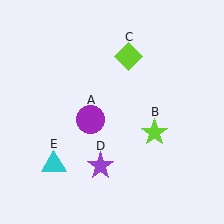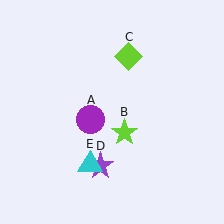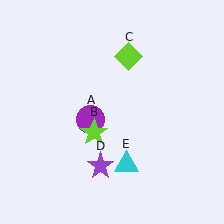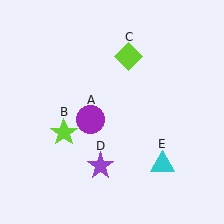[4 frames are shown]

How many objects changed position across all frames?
2 objects changed position: lime star (object B), cyan triangle (object E).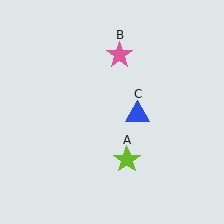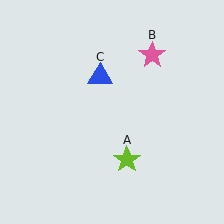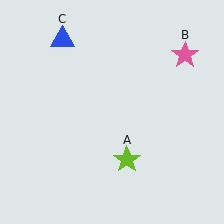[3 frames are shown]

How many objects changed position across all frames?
2 objects changed position: pink star (object B), blue triangle (object C).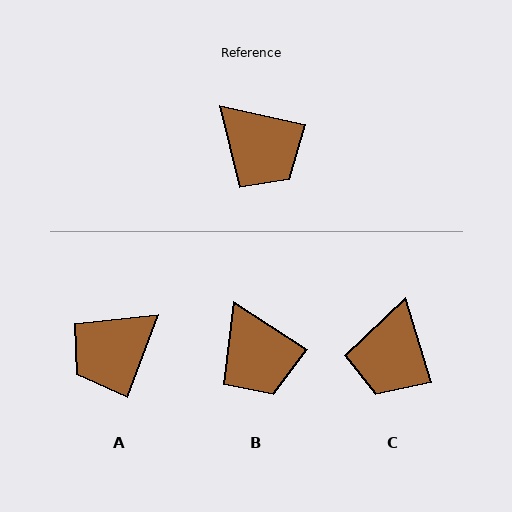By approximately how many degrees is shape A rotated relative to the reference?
Approximately 98 degrees clockwise.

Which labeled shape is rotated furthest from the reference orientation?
A, about 98 degrees away.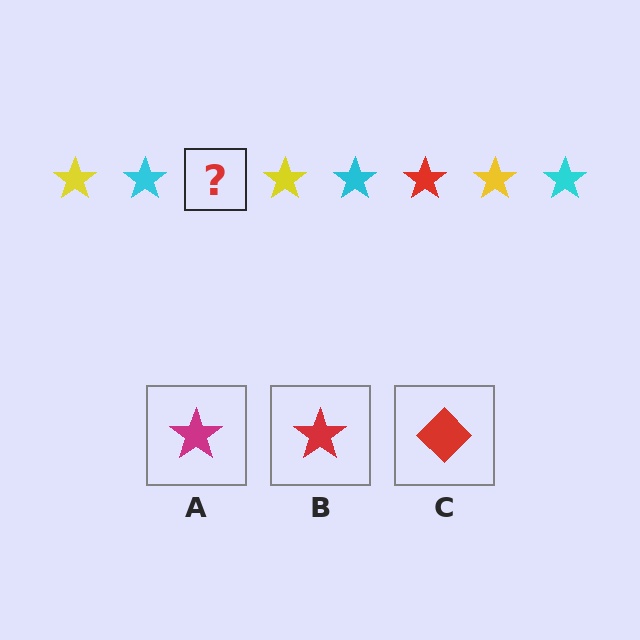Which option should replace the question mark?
Option B.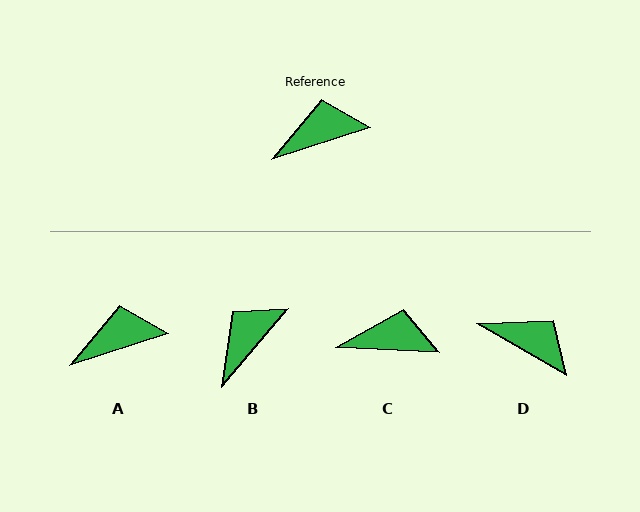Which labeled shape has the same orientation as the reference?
A.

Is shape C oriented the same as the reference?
No, it is off by about 20 degrees.